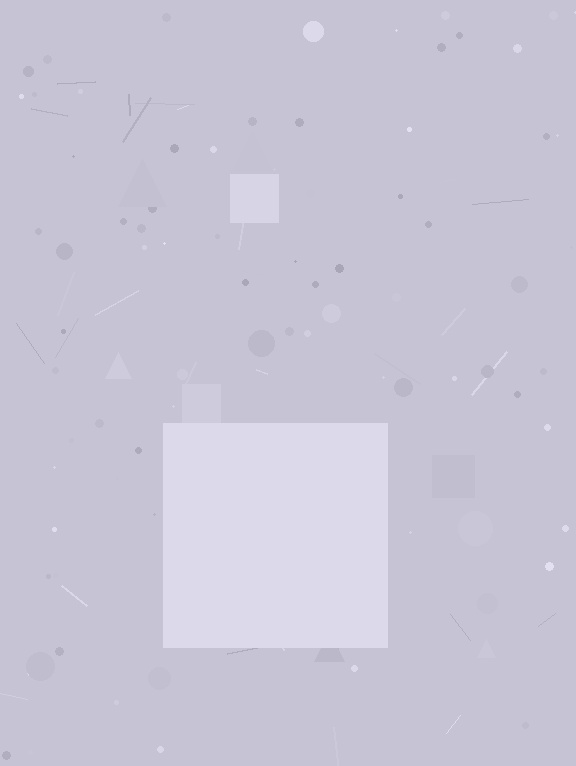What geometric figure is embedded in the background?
A square is embedded in the background.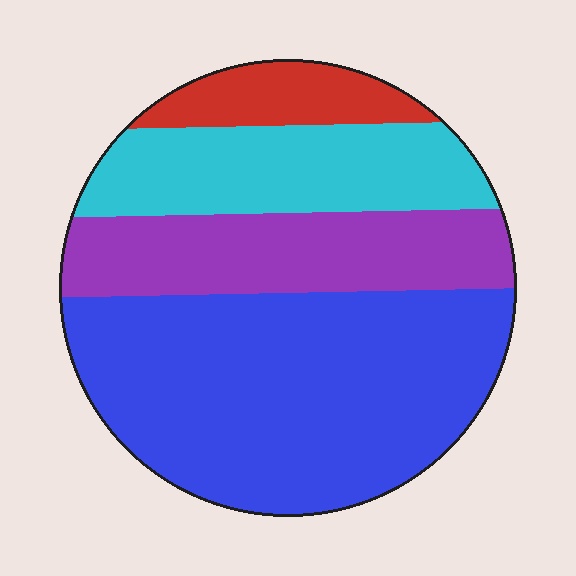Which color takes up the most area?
Blue, at roughly 50%.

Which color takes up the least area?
Red, at roughly 10%.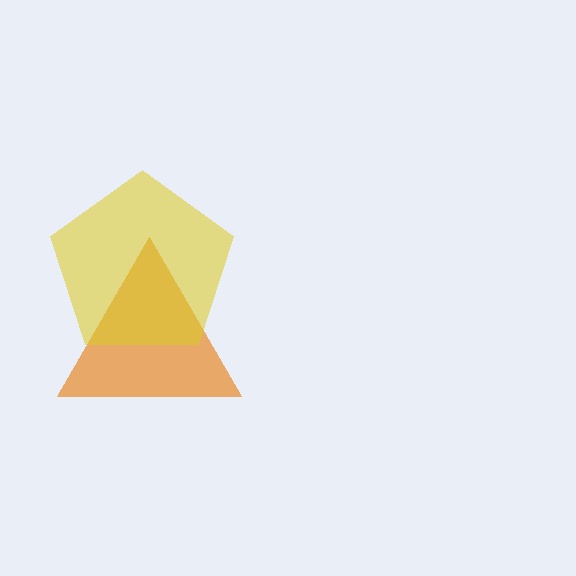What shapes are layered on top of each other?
The layered shapes are: an orange triangle, a yellow pentagon.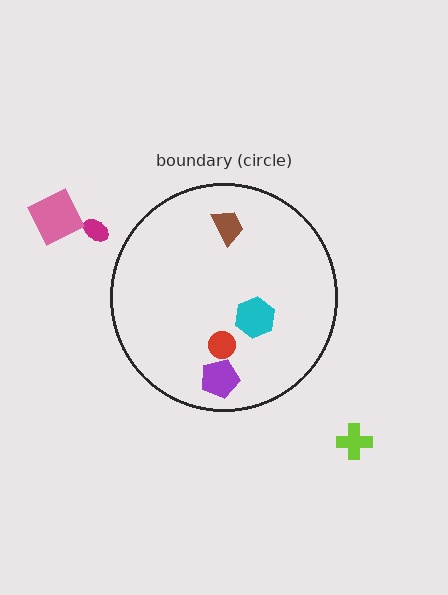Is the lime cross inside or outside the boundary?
Outside.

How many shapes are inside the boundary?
4 inside, 3 outside.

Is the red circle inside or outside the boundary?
Inside.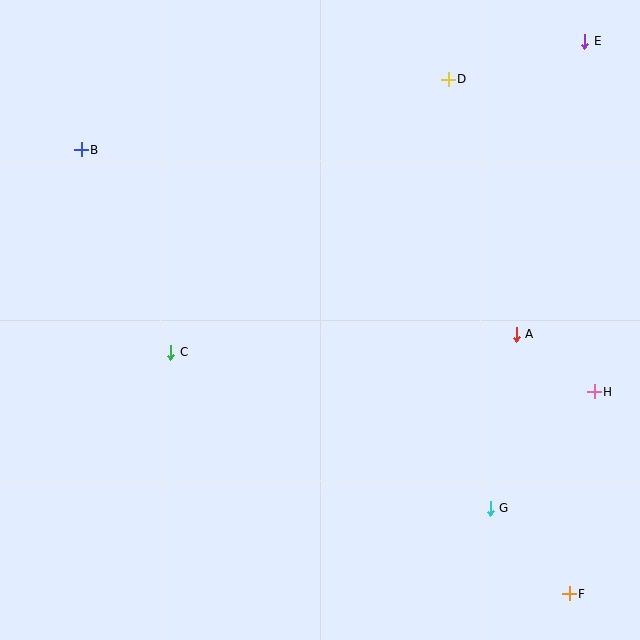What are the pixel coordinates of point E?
Point E is at (585, 41).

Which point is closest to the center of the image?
Point C at (171, 352) is closest to the center.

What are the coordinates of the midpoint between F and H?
The midpoint between F and H is at (582, 493).